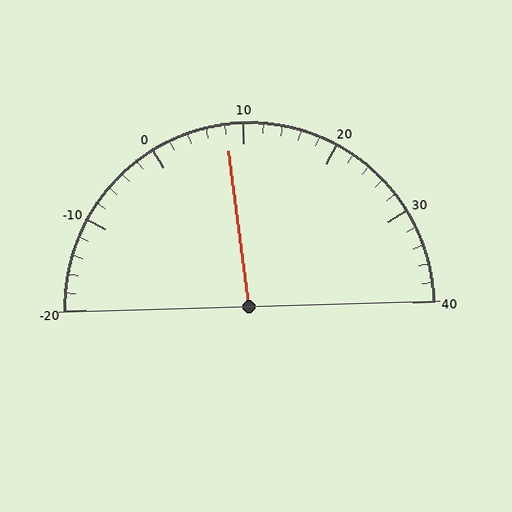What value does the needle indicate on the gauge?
The needle indicates approximately 8.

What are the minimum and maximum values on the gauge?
The gauge ranges from -20 to 40.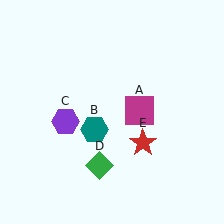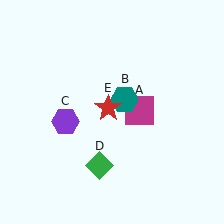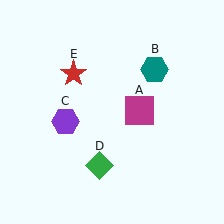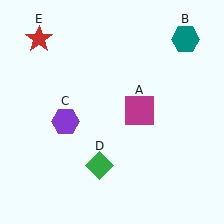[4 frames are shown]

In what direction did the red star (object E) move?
The red star (object E) moved up and to the left.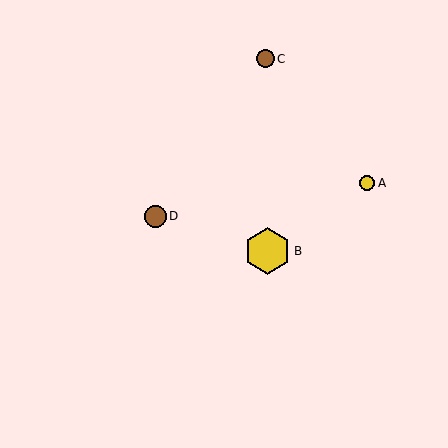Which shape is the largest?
The yellow hexagon (labeled B) is the largest.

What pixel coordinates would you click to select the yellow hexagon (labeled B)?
Click at (268, 251) to select the yellow hexagon B.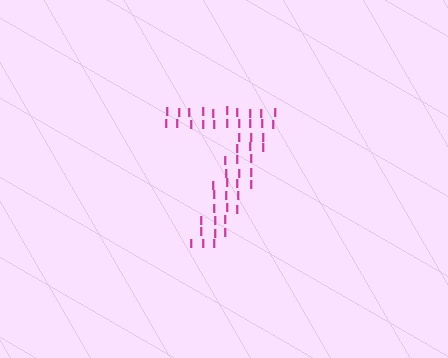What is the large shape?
The large shape is the digit 7.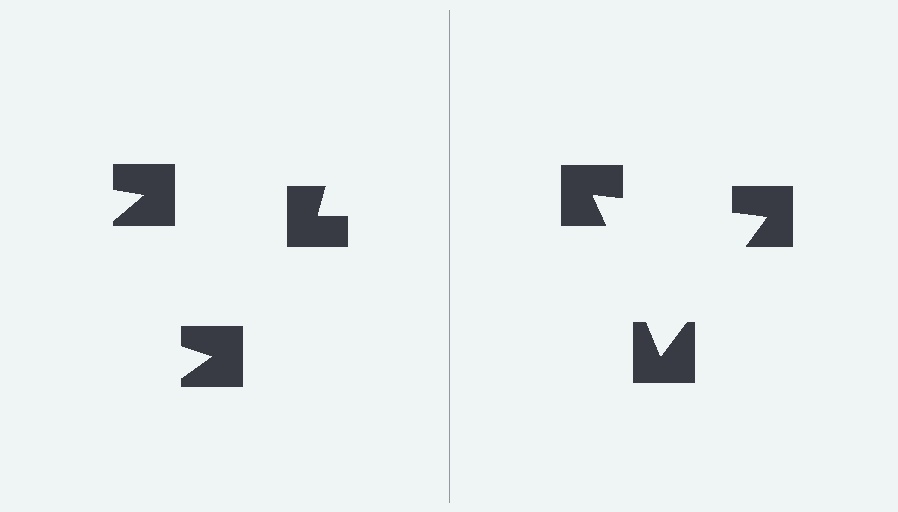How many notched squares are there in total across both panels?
6 — 3 on each side.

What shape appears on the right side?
An illusory triangle.